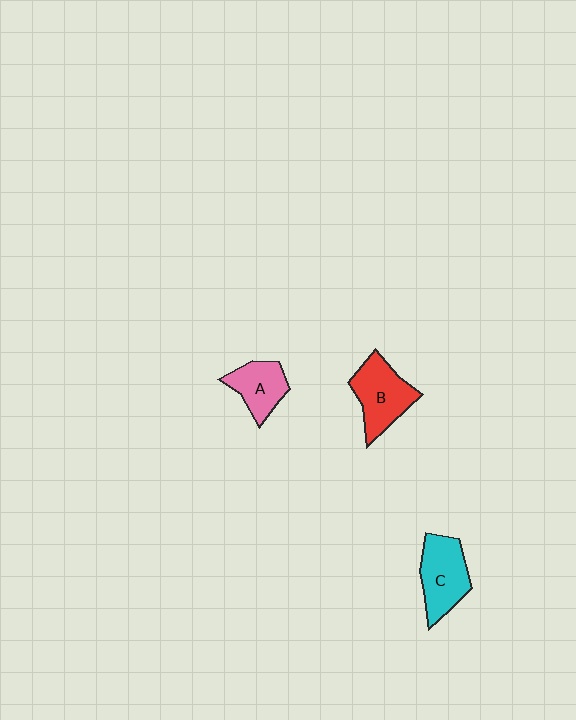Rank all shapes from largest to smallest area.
From largest to smallest: B (red), C (cyan), A (pink).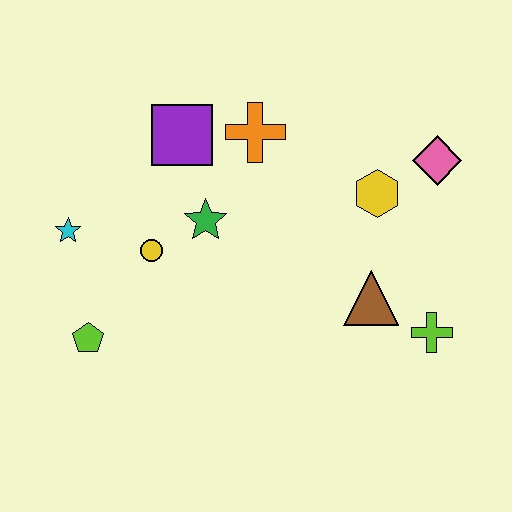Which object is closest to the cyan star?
The yellow circle is closest to the cyan star.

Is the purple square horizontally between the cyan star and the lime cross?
Yes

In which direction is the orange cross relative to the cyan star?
The orange cross is to the right of the cyan star.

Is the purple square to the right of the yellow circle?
Yes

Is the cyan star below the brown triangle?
No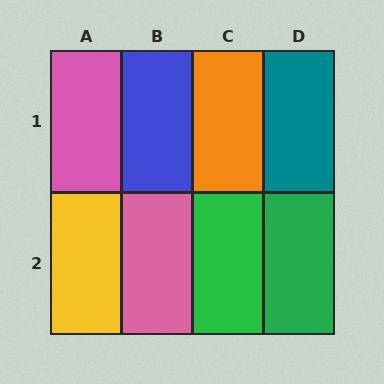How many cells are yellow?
1 cell is yellow.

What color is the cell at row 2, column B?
Pink.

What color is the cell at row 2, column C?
Green.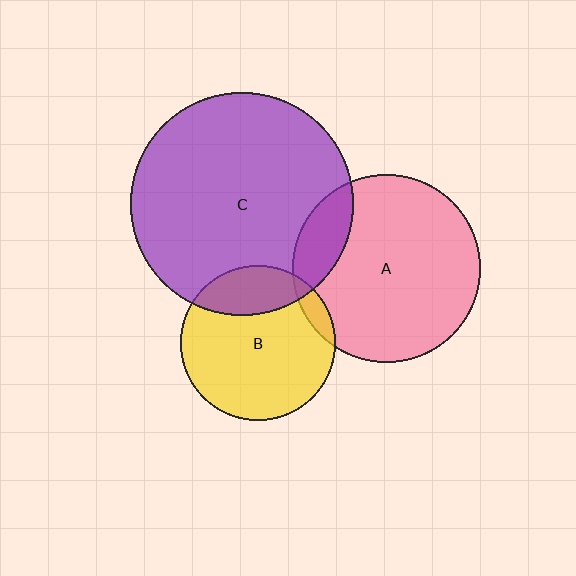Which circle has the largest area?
Circle C (purple).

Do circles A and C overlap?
Yes.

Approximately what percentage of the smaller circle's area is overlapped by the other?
Approximately 15%.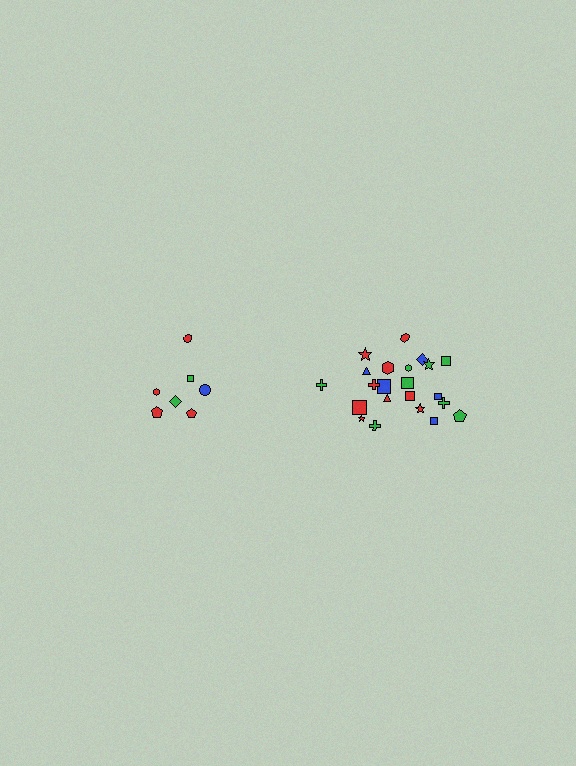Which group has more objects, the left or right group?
The right group.